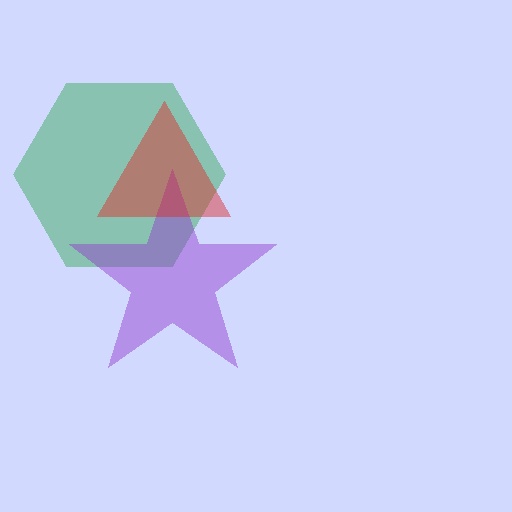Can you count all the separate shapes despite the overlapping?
Yes, there are 3 separate shapes.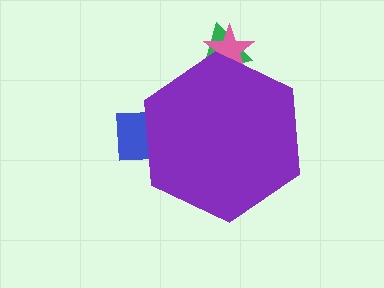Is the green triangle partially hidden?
Yes, the green triangle is partially hidden behind the purple hexagon.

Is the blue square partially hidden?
Yes, the blue square is partially hidden behind the purple hexagon.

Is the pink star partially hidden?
Yes, the pink star is partially hidden behind the purple hexagon.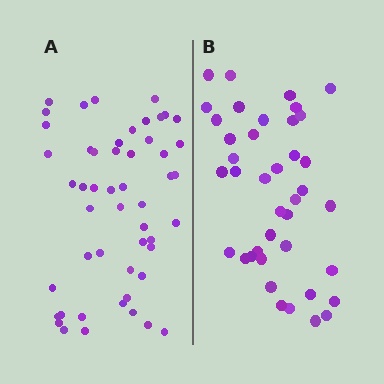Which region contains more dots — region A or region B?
Region A (the left region) has more dots.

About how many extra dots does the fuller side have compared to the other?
Region A has roughly 12 or so more dots than region B.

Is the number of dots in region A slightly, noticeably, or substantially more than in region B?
Region A has noticeably more, but not dramatically so. The ratio is roughly 1.3 to 1.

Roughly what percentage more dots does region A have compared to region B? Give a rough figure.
About 30% more.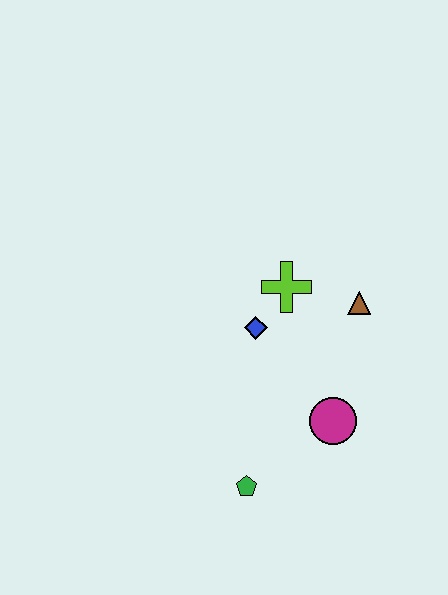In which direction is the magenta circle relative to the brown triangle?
The magenta circle is below the brown triangle.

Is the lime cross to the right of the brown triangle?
No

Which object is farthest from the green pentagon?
The brown triangle is farthest from the green pentagon.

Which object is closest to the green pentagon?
The magenta circle is closest to the green pentagon.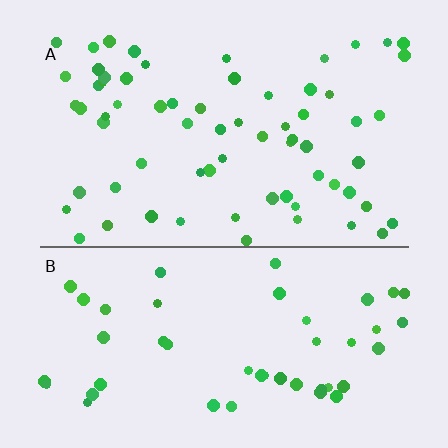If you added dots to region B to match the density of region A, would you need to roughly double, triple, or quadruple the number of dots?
Approximately double.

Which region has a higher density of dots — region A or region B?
A (the top).